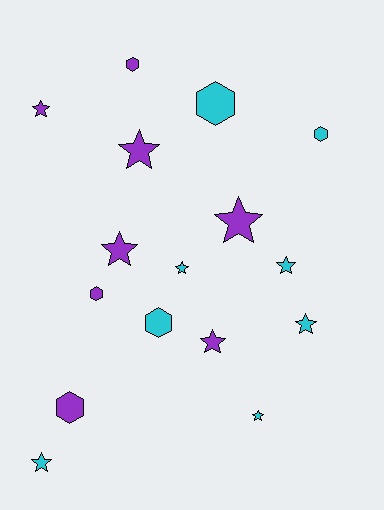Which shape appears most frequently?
Star, with 10 objects.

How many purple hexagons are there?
There are 3 purple hexagons.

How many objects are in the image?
There are 16 objects.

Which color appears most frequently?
Purple, with 8 objects.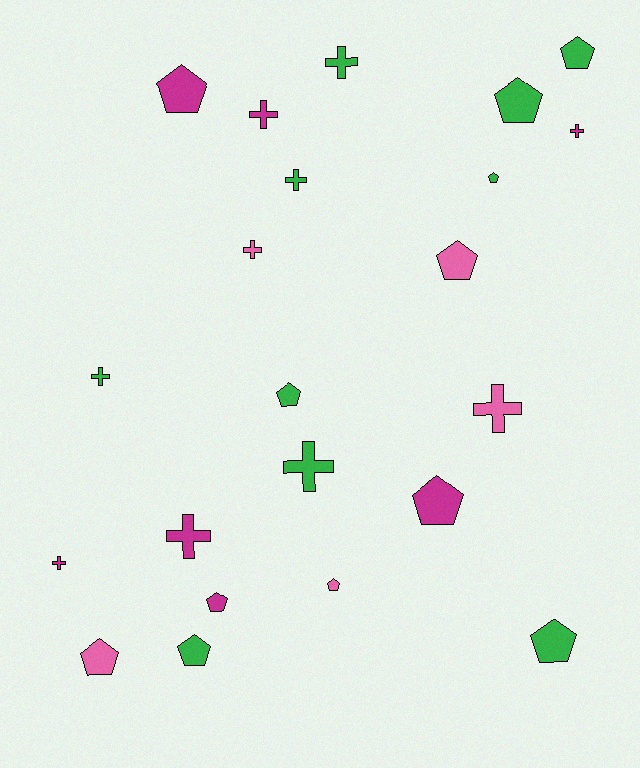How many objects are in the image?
There are 22 objects.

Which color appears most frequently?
Green, with 10 objects.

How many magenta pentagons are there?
There are 3 magenta pentagons.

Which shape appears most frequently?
Pentagon, with 12 objects.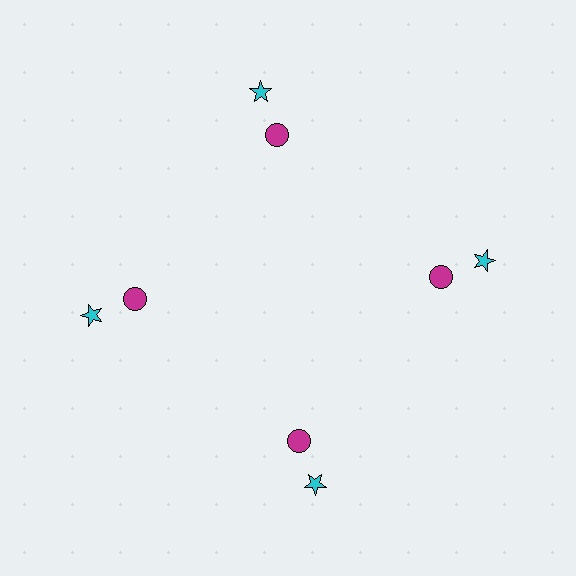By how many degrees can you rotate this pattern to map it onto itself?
The pattern maps onto itself every 90 degrees of rotation.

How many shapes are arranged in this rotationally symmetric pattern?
There are 8 shapes, arranged in 4 groups of 2.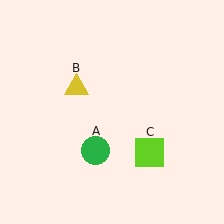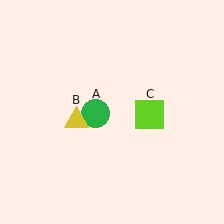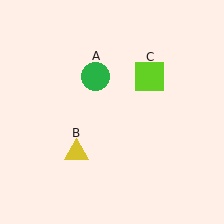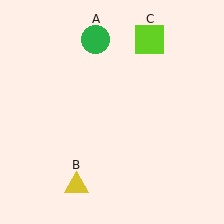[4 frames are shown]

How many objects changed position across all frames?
3 objects changed position: green circle (object A), yellow triangle (object B), lime square (object C).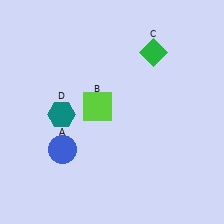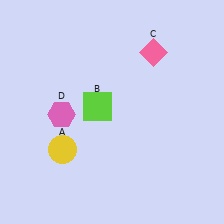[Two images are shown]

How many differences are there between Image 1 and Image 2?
There are 3 differences between the two images.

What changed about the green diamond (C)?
In Image 1, C is green. In Image 2, it changed to pink.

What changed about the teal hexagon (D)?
In Image 1, D is teal. In Image 2, it changed to pink.